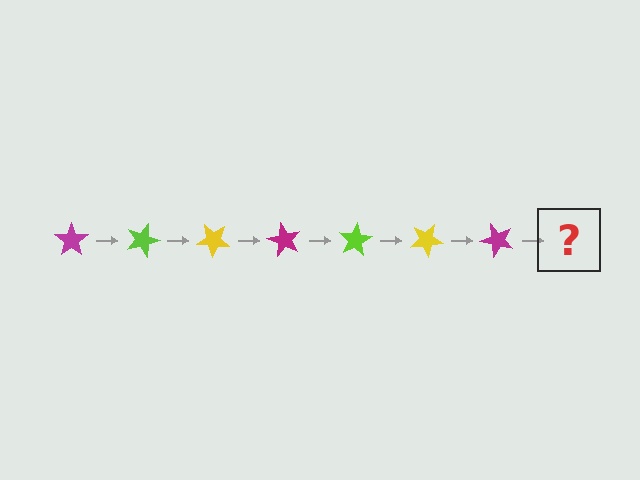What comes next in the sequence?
The next element should be a lime star, rotated 140 degrees from the start.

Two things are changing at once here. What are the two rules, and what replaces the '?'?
The two rules are that it rotates 20 degrees each step and the color cycles through magenta, lime, and yellow. The '?' should be a lime star, rotated 140 degrees from the start.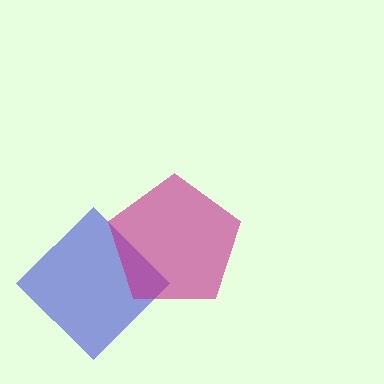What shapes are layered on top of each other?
The layered shapes are: a blue diamond, a magenta pentagon.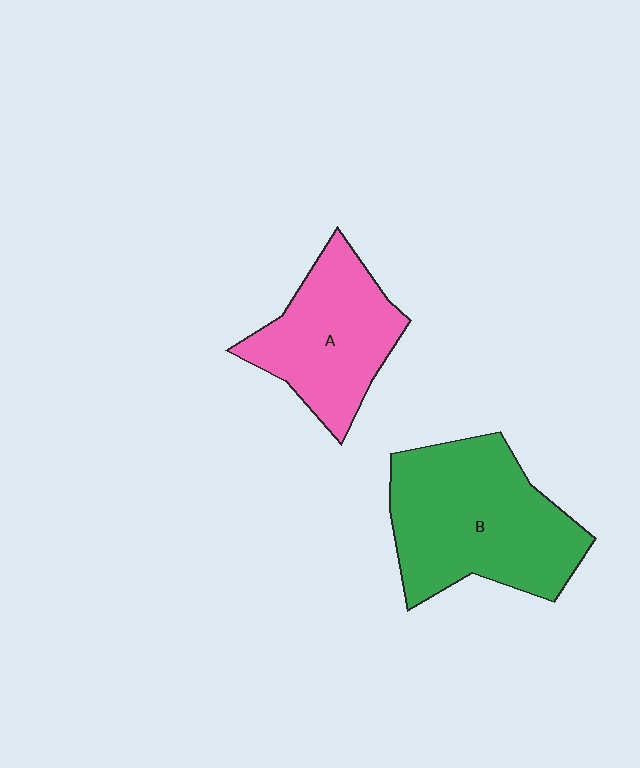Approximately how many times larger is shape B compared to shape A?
Approximately 1.4 times.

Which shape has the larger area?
Shape B (green).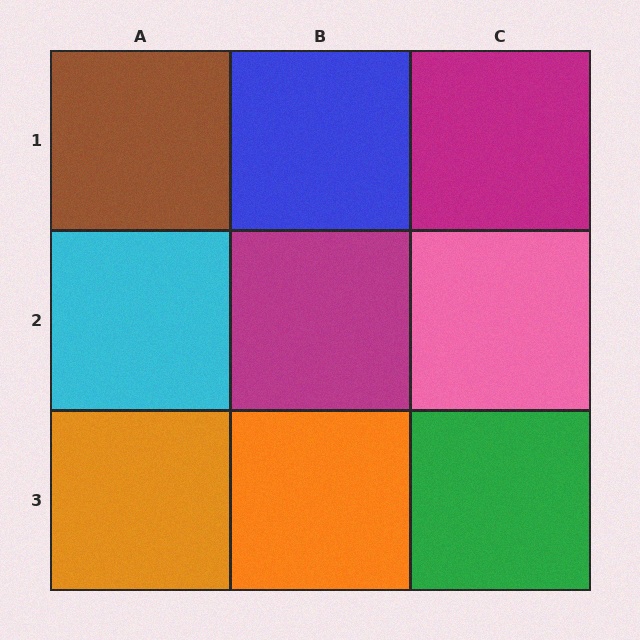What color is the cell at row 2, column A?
Cyan.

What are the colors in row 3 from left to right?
Orange, orange, green.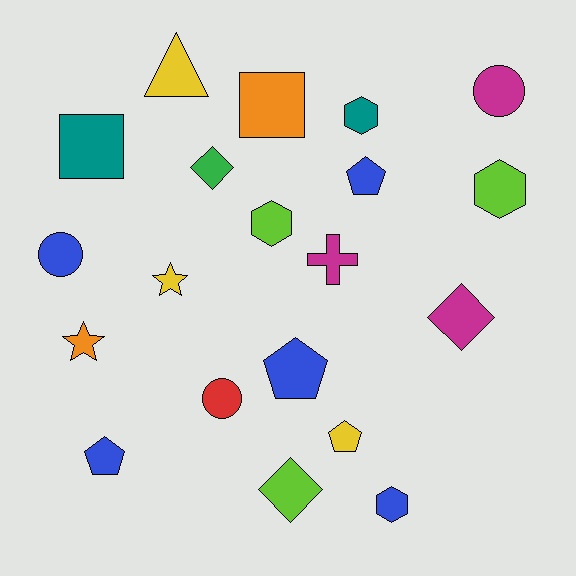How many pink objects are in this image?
There are no pink objects.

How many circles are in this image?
There are 3 circles.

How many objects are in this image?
There are 20 objects.